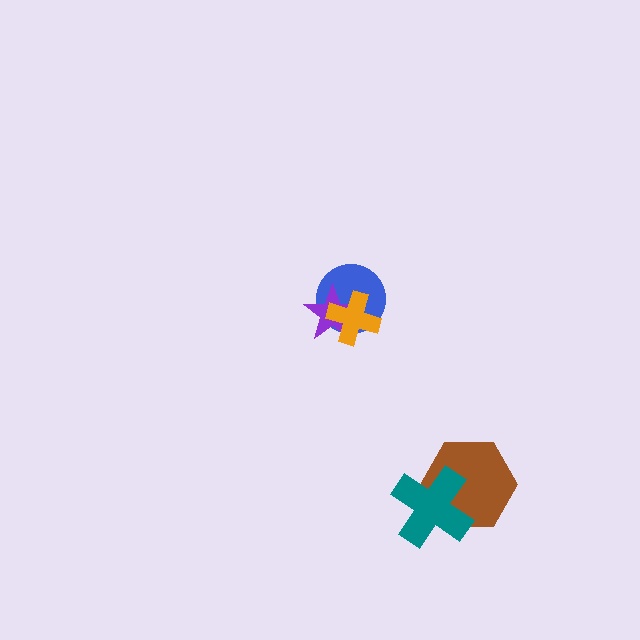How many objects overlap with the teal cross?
1 object overlaps with the teal cross.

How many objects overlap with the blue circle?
2 objects overlap with the blue circle.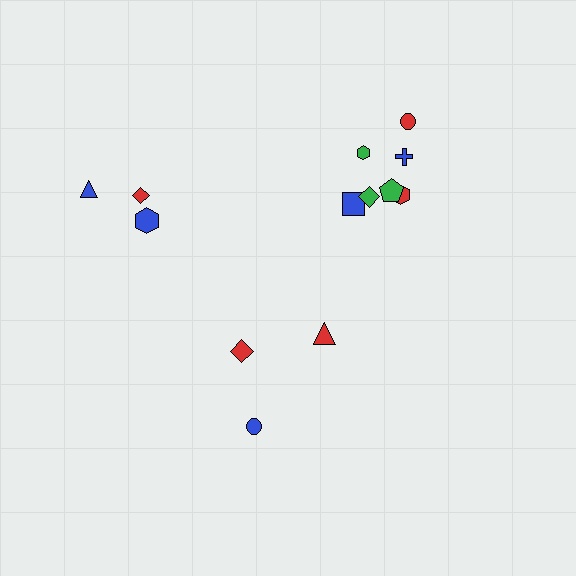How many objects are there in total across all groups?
There are 13 objects.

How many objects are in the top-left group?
There are 3 objects.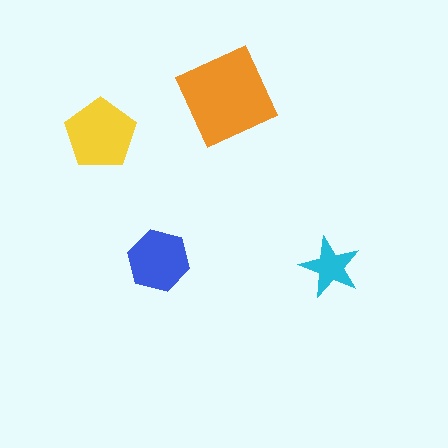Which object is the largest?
The orange diamond.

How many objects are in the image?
There are 4 objects in the image.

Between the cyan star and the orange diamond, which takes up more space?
The orange diamond.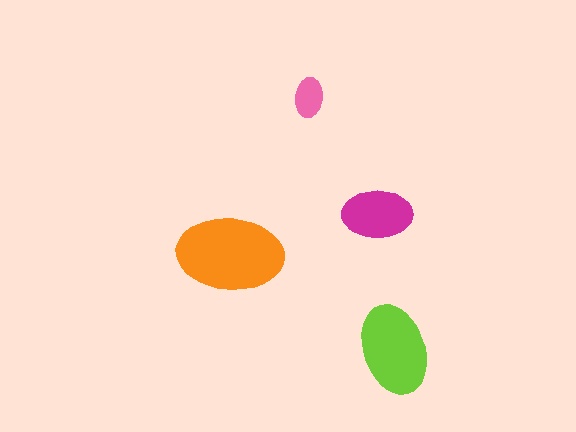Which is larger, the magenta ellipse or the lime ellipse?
The lime one.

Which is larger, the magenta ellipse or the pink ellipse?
The magenta one.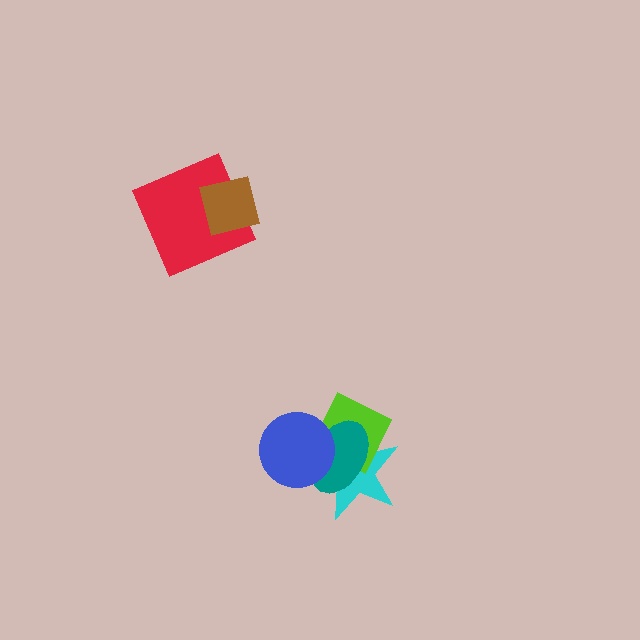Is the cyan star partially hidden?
Yes, it is partially covered by another shape.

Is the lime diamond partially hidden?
Yes, it is partially covered by another shape.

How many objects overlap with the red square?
1 object overlaps with the red square.